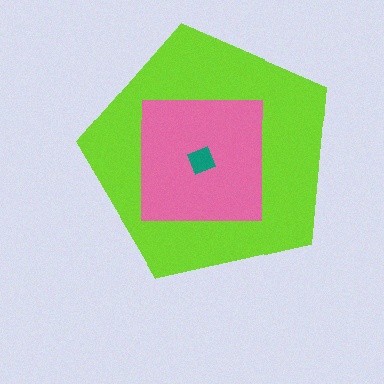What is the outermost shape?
The lime pentagon.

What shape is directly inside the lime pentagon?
The pink square.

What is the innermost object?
The teal diamond.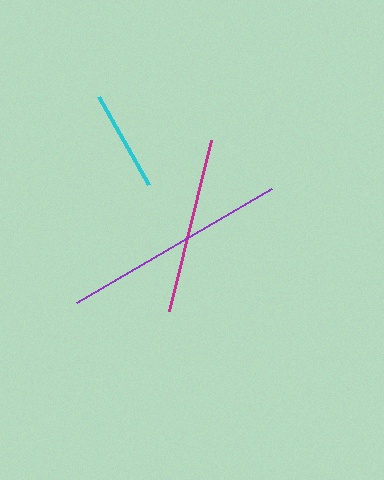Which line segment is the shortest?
The cyan line is the shortest at approximately 102 pixels.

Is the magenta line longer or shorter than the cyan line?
The magenta line is longer than the cyan line.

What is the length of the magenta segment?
The magenta segment is approximately 176 pixels long.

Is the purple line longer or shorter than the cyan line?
The purple line is longer than the cyan line.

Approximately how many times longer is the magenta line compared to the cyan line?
The magenta line is approximately 1.7 times the length of the cyan line.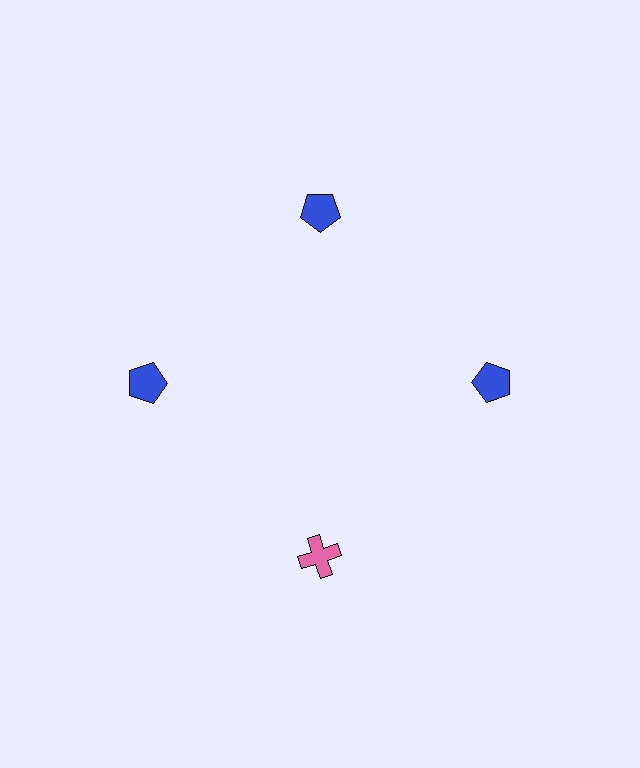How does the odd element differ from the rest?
It differs in both color (pink instead of blue) and shape (cross instead of pentagon).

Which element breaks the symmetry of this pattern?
The pink cross at roughly the 6 o'clock position breaks the symmetry. All other shapes are blue pentagons.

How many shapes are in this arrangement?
There are 4 shapes arranged in a ring pattern.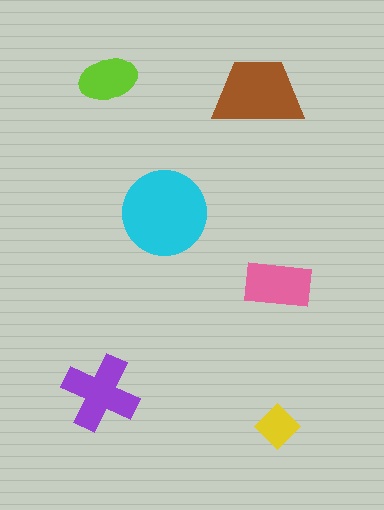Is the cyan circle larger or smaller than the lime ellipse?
Larger.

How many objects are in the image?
There are 6 objects in the image.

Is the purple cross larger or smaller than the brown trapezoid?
Smaller.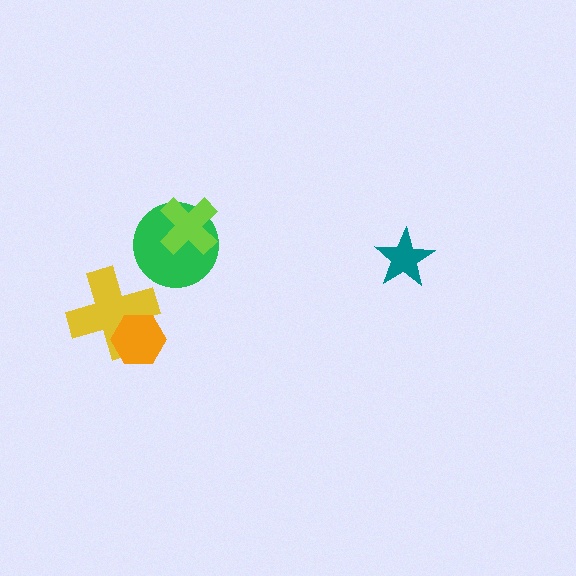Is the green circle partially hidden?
Yes, it is partially covered by another shape.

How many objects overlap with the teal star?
0 objects overlap with the teal star.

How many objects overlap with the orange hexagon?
1 object overlaps with the orange hexagon.